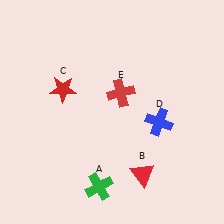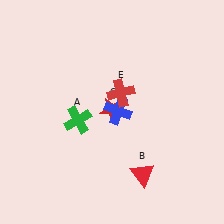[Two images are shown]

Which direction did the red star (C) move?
The red star (C) moved right.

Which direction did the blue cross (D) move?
The blue cross (D) moved left.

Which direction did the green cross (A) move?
The green cross (A) moved up.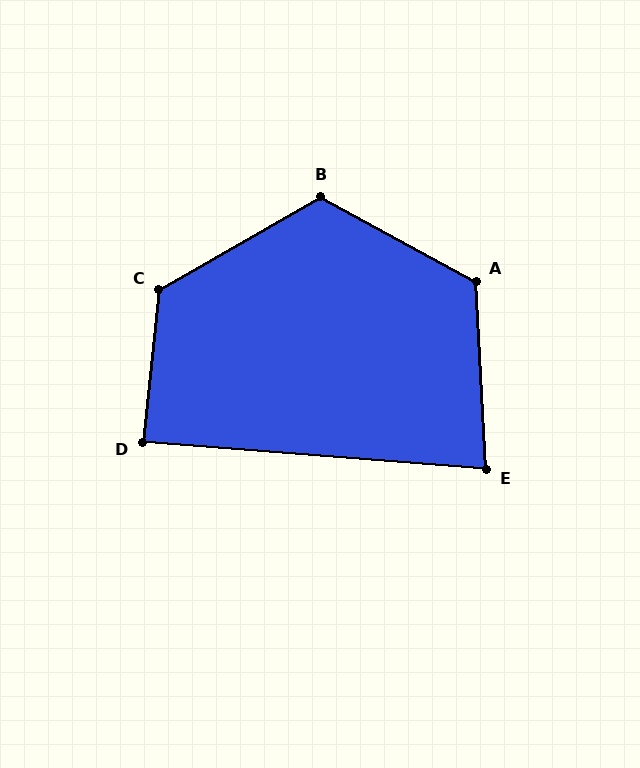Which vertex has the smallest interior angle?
E, at approximately 83 degrees.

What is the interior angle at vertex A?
Approximately 122 degrees (obtuse).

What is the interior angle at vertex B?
Approximately 122 degrees (obtuse).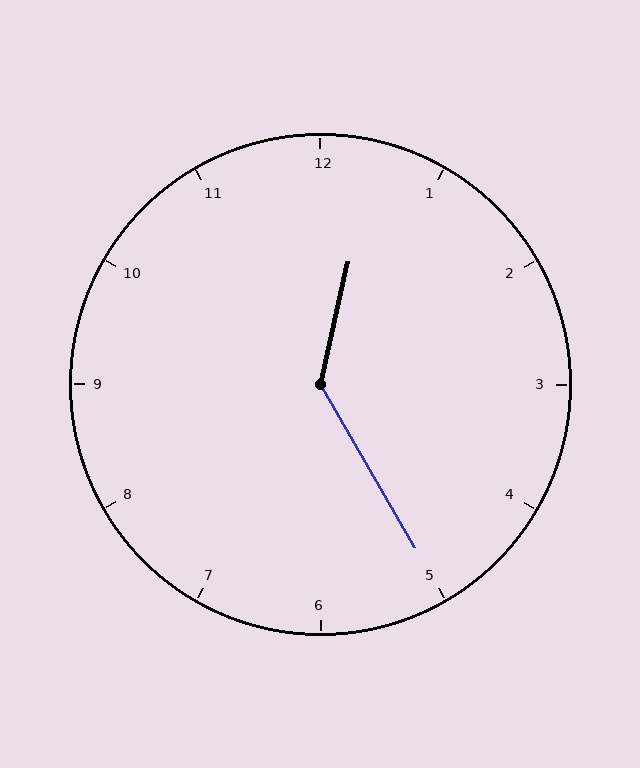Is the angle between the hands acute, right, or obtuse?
It is obtuse.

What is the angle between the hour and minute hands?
Approximately 138 degrees.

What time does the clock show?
12:25.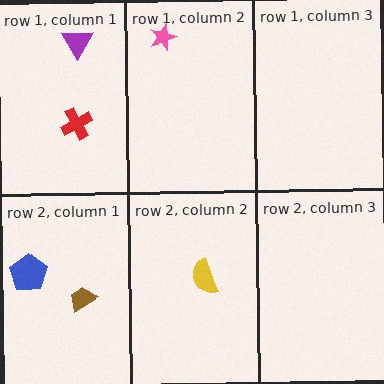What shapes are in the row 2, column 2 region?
The yellow semicircle.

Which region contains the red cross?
The row 1, column 1 region.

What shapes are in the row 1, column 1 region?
The purple triangle, the red cross.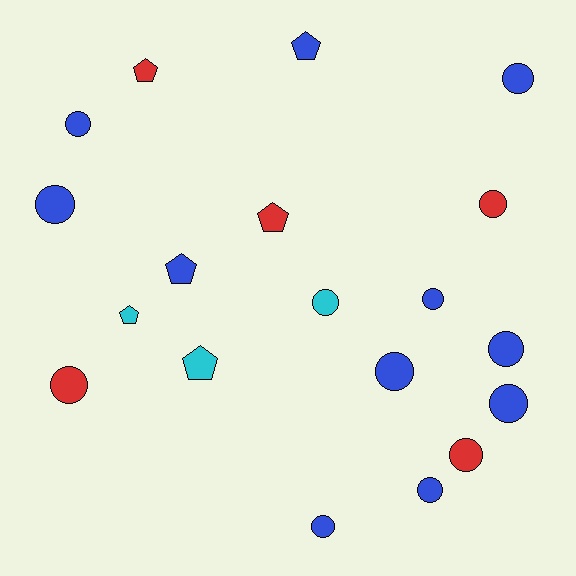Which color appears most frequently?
Blue, with 11 objects.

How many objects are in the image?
There are 19 objects.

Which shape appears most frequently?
Circle, with 13 objects.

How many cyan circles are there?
There is 1 cyan circle.